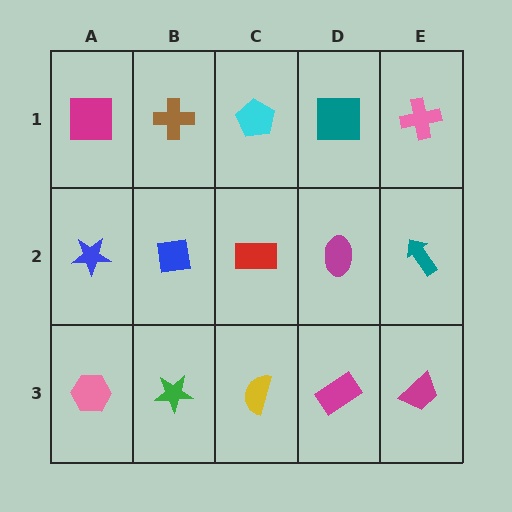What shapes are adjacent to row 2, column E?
A pink cross (row 1, column E), a magenta trapezoid (row 3, column E), a magenta ellipse (row 2, column D).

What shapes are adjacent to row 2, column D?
A teal square (row 1, column D), a magenta rectangle (row 3, column D), a red rectangle (row 2, column C), a teal arrow (row 2, column E).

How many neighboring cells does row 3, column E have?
2.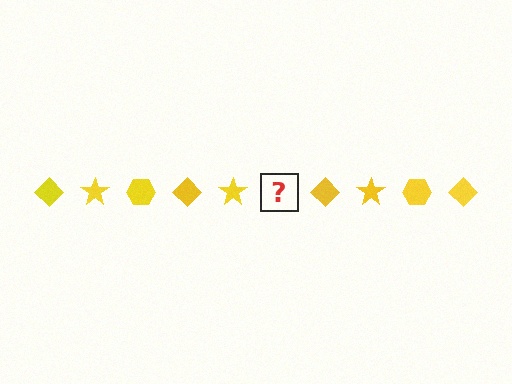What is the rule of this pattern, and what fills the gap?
The rule is that the pattern cycles through diamond, star, hexagon shapes in yellow. The gap should be filled with a yellow hexagon.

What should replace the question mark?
The question mark should be replaced with a yellow hexagon.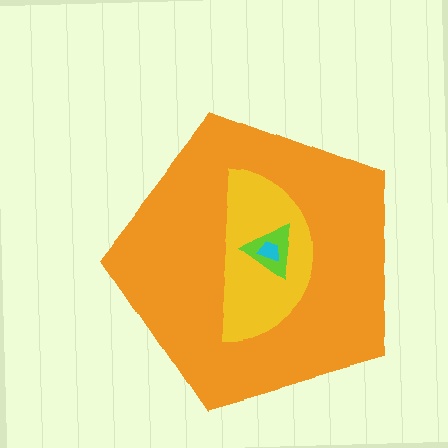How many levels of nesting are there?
4.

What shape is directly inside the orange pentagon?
The yellow semicircle.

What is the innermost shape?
The cyan trapezoid.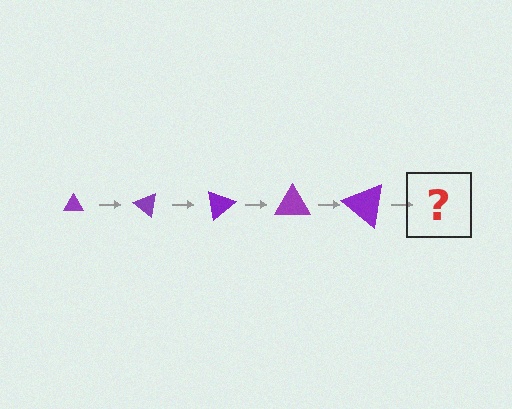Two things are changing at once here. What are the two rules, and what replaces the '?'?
The two rules are that the triangle grows larger each step and it rotates 40 degrees each step. The '?' should be a triangle, larger than the previous one and rotated 200 degrees from the start.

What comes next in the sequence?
The next element should be a triangle, larger than the previous one and rotated 200 degrees from the start.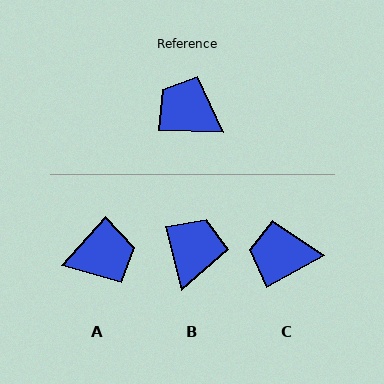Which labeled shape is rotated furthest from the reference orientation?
A, about 131 degrees away.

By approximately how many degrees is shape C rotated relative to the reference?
Approximately 31 degrees counter-clockwise.